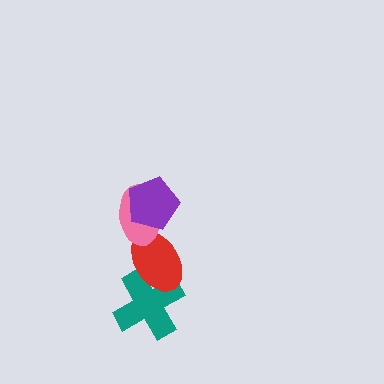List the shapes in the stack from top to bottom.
From top to bottom: the purple pentagon, the pink ellipse, the red ellipse, the teal cross.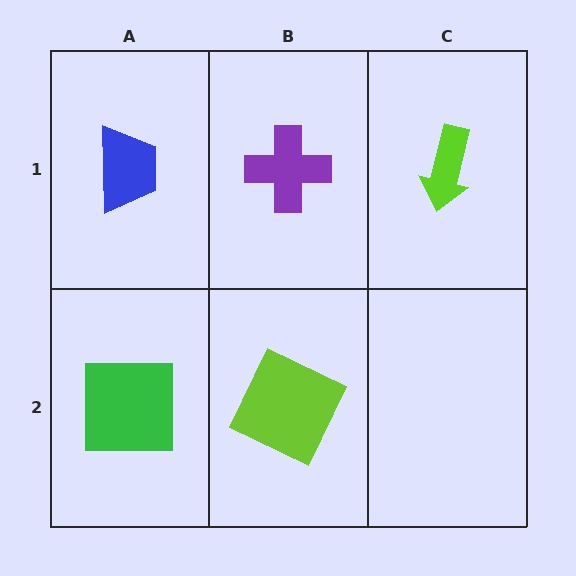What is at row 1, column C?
A lime arrow.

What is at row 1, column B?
A purple cross.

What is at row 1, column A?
A blue trapezoid.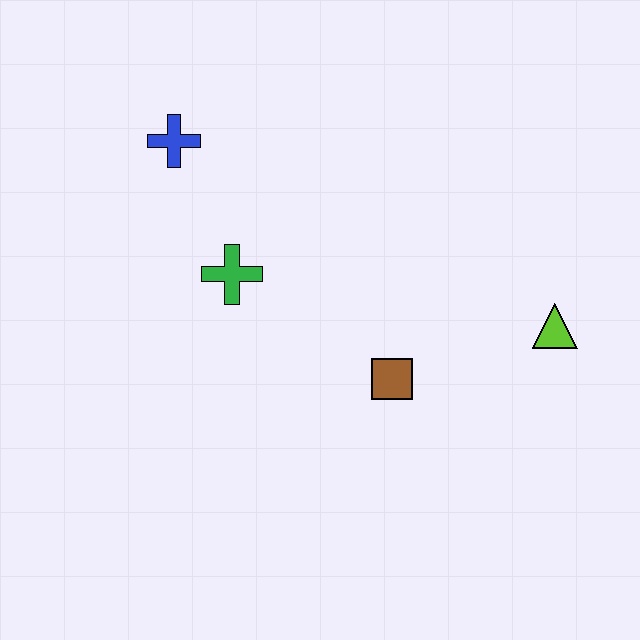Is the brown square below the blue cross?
Yes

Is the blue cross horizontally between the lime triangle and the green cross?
No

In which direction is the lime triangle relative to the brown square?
The lime triangle is to the right of the brown square.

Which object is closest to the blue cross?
The green cross is closest to the blue cross.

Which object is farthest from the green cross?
The lime triangle is farthest from the green cross.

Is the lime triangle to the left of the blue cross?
No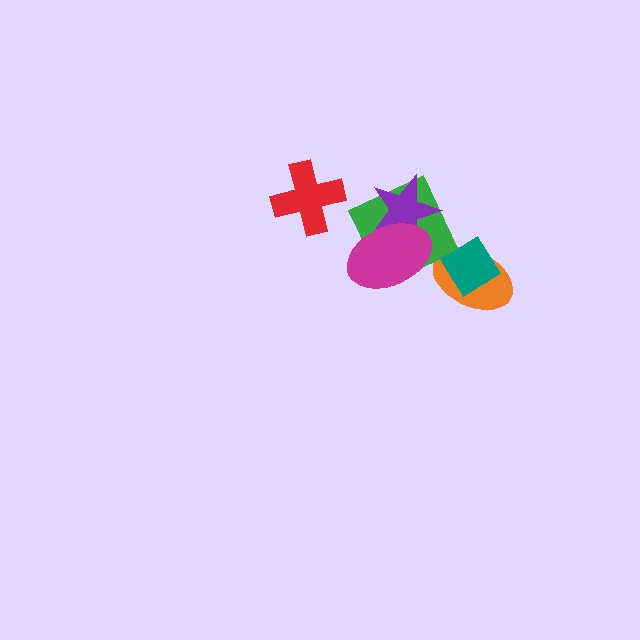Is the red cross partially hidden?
No, no other shape covers it.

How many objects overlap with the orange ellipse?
1 object overlaps with the orange ellipse.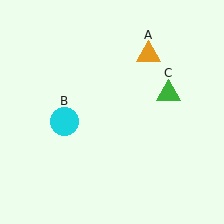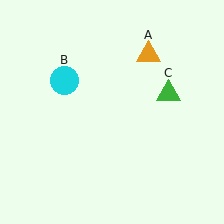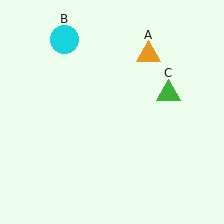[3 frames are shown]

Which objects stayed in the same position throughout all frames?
Orange triangle (object A) and green triangle (object C) remained stationary.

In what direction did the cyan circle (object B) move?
The cyan circle (object B) moved up.